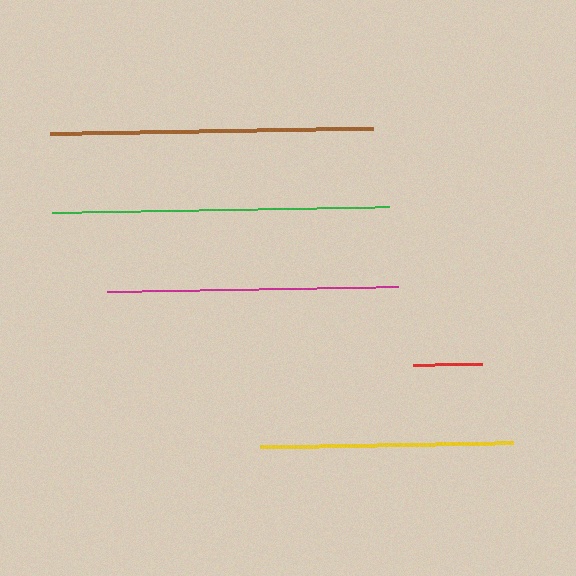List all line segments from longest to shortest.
From longest to shortest: green, brown, magenta, yellow, red.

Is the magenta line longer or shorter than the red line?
The magenta line is longer than the red line.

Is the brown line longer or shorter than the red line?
The brown line is longer than the red line.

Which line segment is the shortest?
The red line is the shortest at approximately 69 pixels.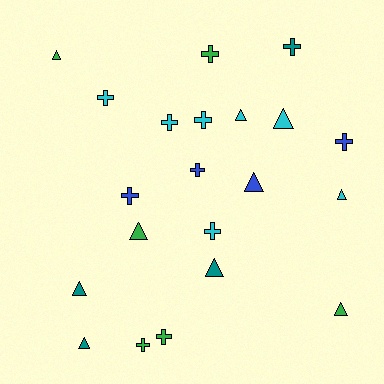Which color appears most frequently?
Cyan, with 7 objects.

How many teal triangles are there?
There are 3 teal triangles.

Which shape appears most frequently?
Cross, with 11 objects.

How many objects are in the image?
There are 21 objects.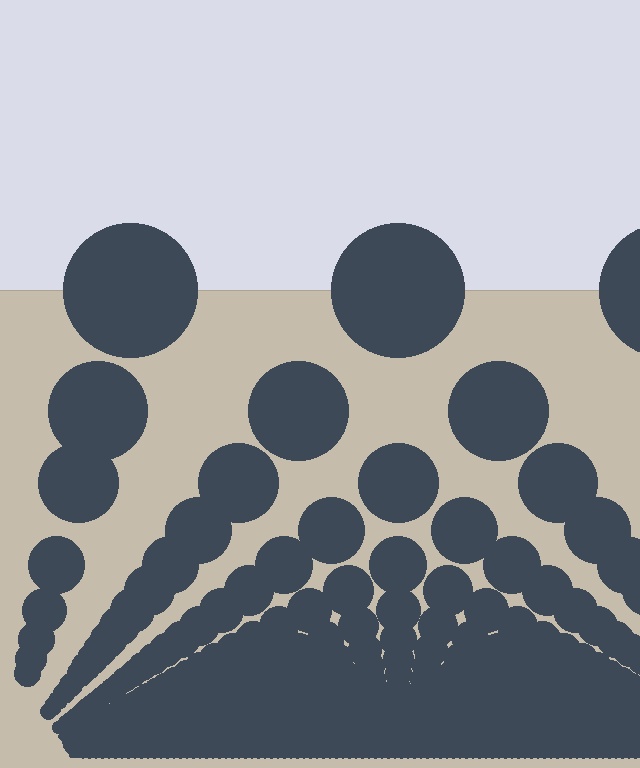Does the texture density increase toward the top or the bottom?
Density increases toward the bottom.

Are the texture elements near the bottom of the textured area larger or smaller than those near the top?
Smaller. The gradient is inverted — elements near the bottom are smaller and denser.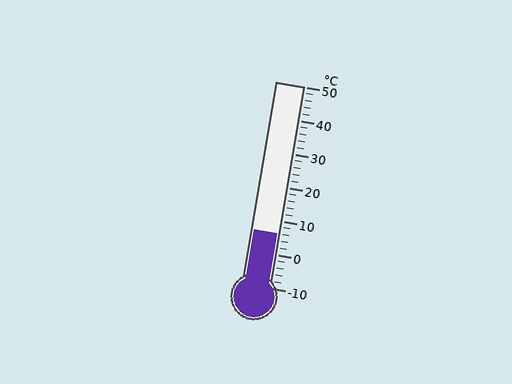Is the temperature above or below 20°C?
The temperature is below 20°C.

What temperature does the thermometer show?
The thermometer shows approximately 6°C.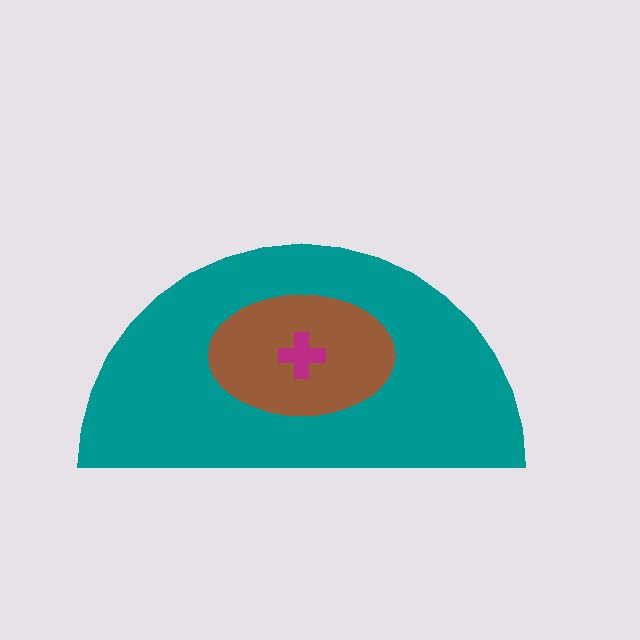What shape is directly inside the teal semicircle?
The brown ellipse.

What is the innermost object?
The magenta cross.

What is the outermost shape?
The teal semicircle.